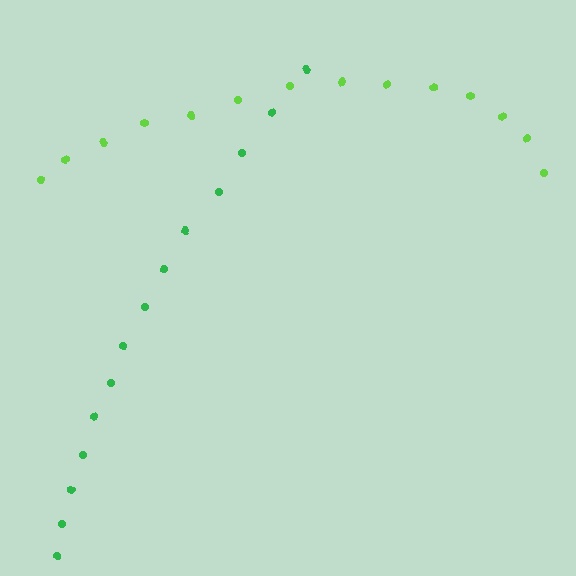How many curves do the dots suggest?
There are 2 distinct paths.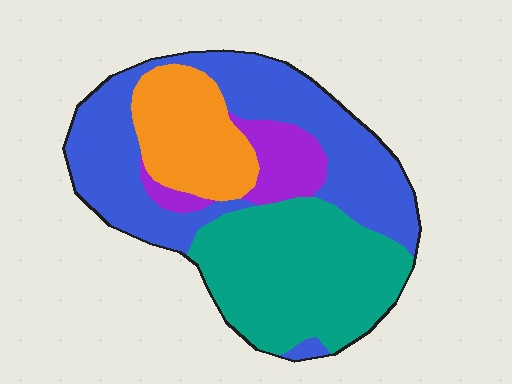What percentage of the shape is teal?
Teal covers around 35% of the shape.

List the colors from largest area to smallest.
From largest to smallest: blue, teal, orange, purple.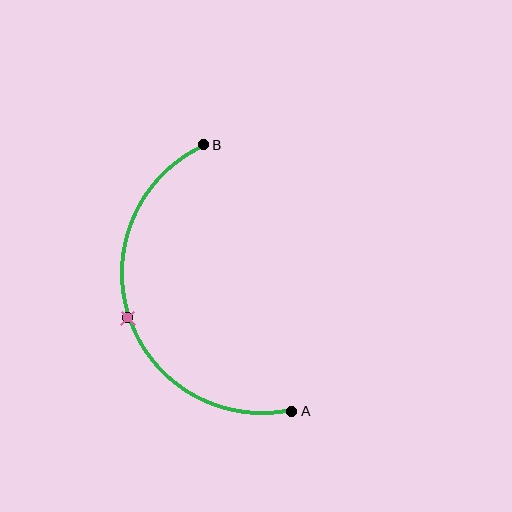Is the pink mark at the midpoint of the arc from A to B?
Yes. The pink mark lies on the arc at equal arc-length from both A and B — it is the arc midpoint.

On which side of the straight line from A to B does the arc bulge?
The arc bulges to the left of the straight line connecting A and B.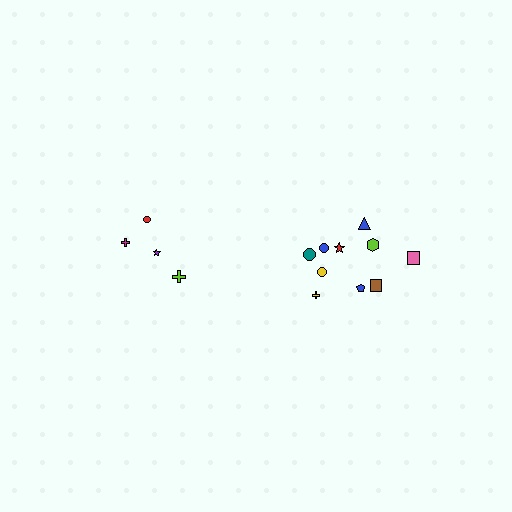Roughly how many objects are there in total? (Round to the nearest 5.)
Roughly 15 objects in total.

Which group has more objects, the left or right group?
The right group.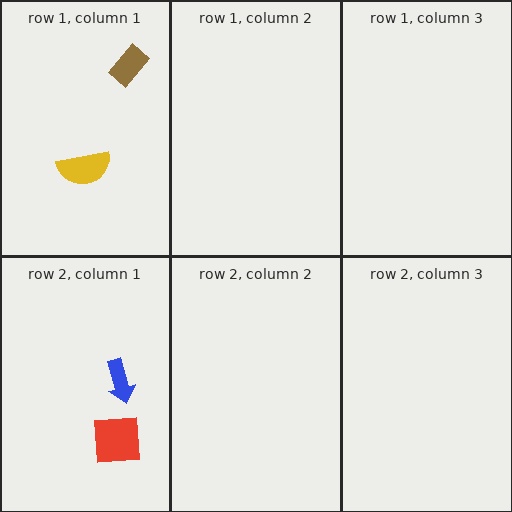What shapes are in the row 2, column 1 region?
The red square, the blue arrow.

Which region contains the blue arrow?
The row 2, column 1 region.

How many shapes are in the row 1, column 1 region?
2.